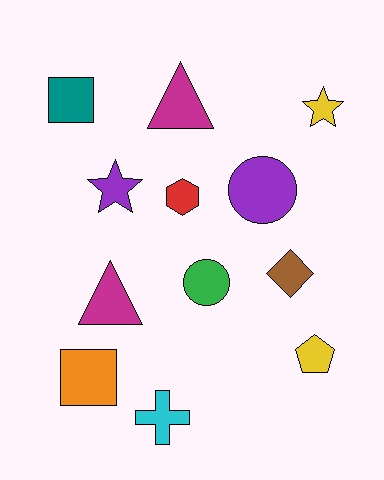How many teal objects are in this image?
There is 1 teal object.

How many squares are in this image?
There are 2 squares.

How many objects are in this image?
There are 12 objects.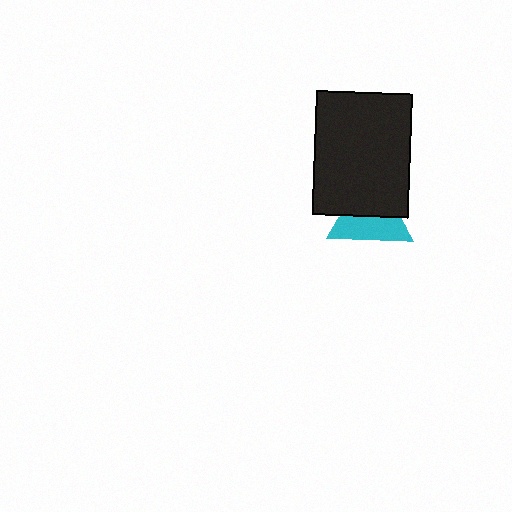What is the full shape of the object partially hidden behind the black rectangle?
The partially hidden object is a cyan triangle.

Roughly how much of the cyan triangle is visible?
About half of it is visible (roughly 49%).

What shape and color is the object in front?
The object in front is a black rectangle.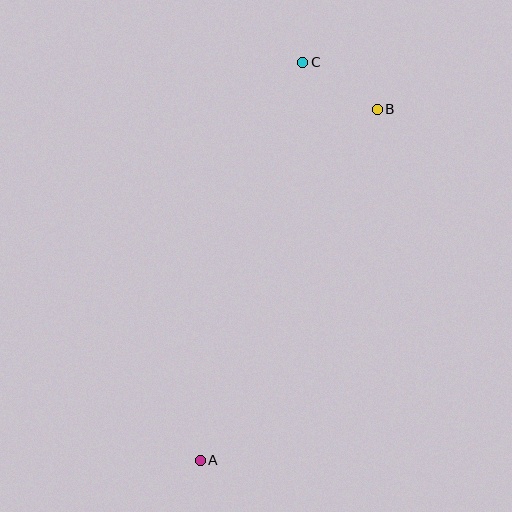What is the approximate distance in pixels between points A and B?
The distance between A and B is approximately 393 pixels.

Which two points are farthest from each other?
Points A and C are farthest from each other.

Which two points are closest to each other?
Points B and C are closest to each other.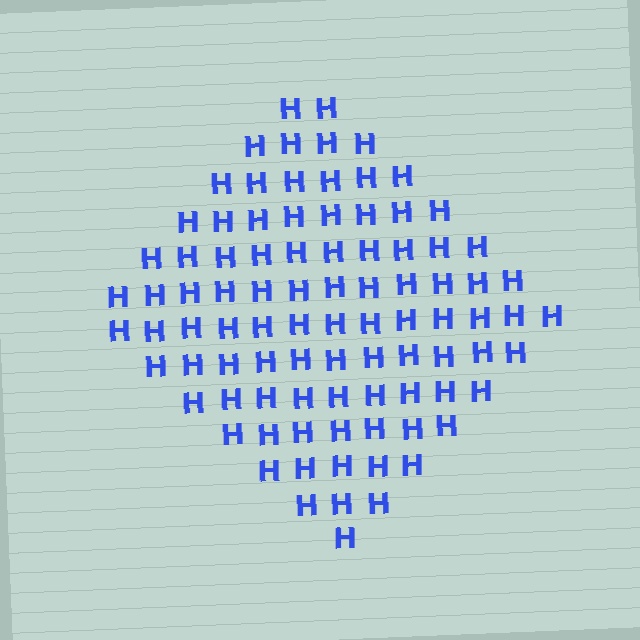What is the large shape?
The large shape is a diamond.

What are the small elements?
The small elements are letter H's.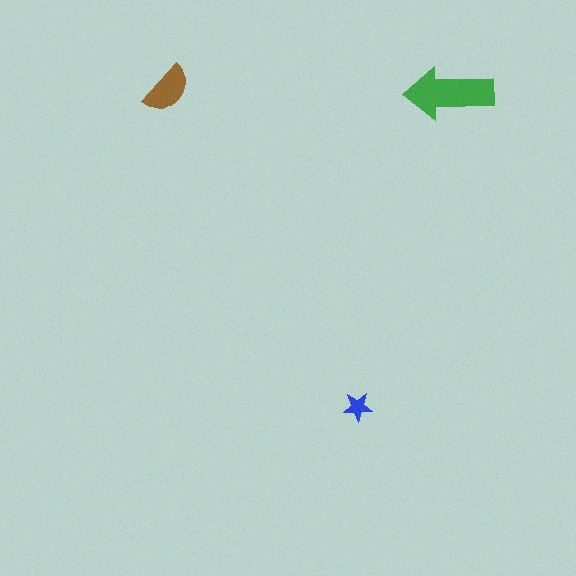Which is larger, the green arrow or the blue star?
The green arrow.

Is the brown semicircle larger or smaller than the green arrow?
Smaller.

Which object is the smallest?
The blue star.